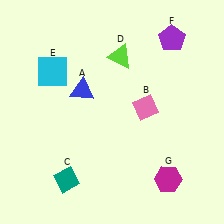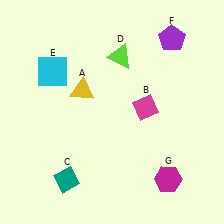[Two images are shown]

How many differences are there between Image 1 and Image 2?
There are 2 differences between the two images.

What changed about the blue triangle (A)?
In Image 1, A is blue. In Image 2, it changed to yellow.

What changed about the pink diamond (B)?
In Image 1, B is pink. In Image 2, it changed to magenta.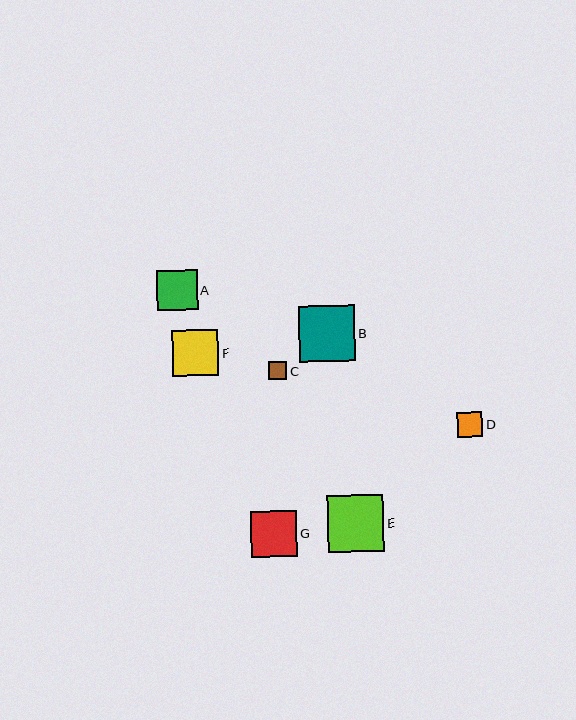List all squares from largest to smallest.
From largest to smallest: B, E, G, F, A, D, C.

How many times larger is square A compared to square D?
Square A is approximately 1.6 times the size of square D.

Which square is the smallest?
Square C is the smallest with a size of approximately 18 pixels.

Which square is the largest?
Square B is the largest with a size of approximately 57 pixels.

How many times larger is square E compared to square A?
Square E is approximately 1.4 times the size of square A.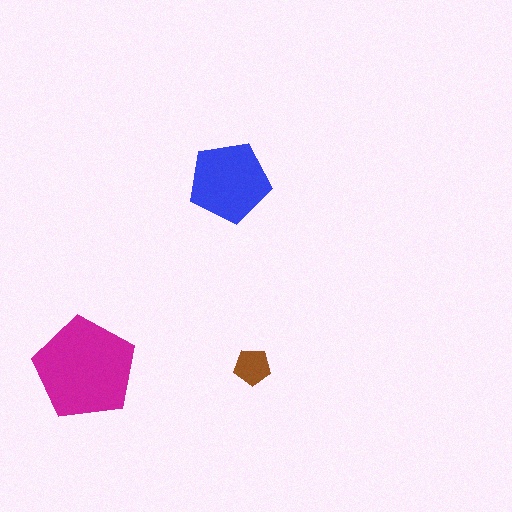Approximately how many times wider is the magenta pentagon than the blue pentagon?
About 1.5 times wider.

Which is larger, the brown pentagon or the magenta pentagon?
The magenta one.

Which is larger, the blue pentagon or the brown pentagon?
The blue one.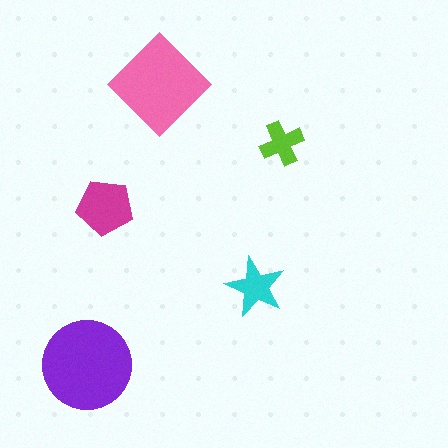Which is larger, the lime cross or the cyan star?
The cyan star.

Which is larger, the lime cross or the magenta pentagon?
The magenta pentagon.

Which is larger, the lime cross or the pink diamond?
The pink diamond.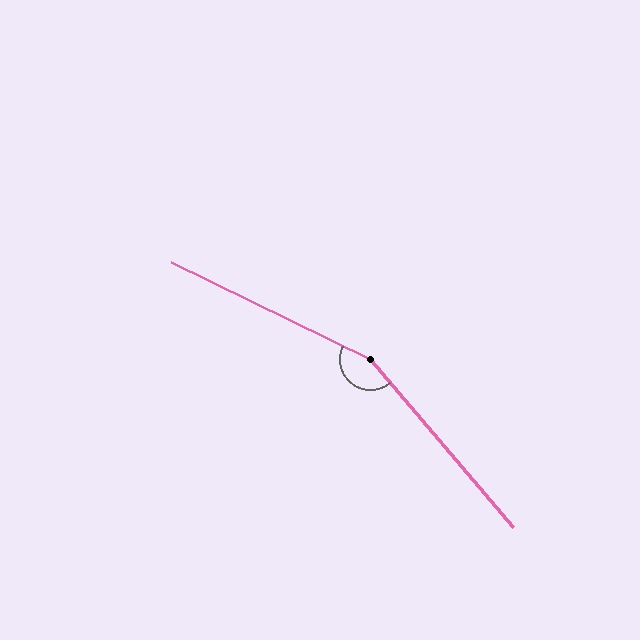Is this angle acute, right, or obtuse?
It is obtuse.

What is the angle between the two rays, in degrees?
Approximately 156 degrees.